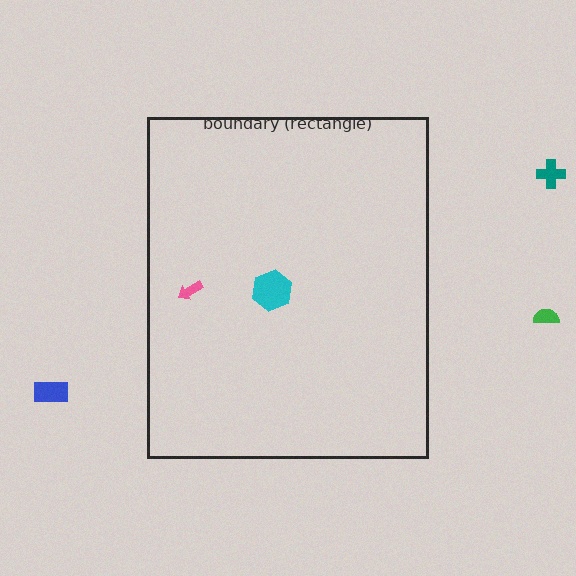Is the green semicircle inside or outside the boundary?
Outside.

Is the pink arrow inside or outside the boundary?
Inside.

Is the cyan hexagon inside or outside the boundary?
Inside.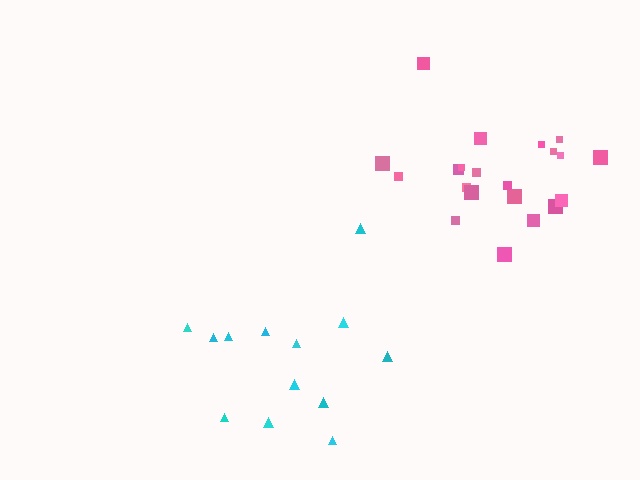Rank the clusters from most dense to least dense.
pink, cyan.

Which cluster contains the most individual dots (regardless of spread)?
Pink (21).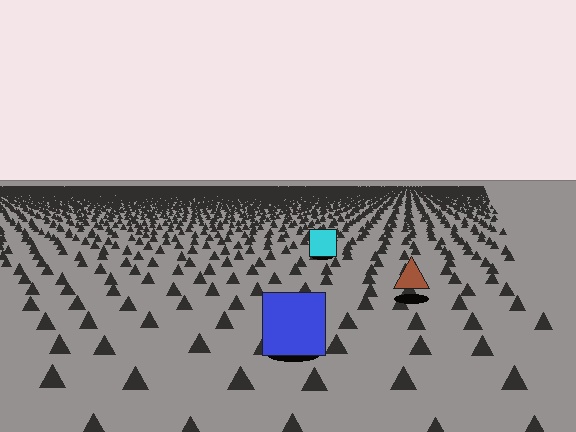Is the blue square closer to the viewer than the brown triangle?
Yes. The blue square is closer — you can tell from the texture gradient: the ground texture is coarser near it.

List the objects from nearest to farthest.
From nearest to farthest: the blue square, the brown triangle, the cyan square.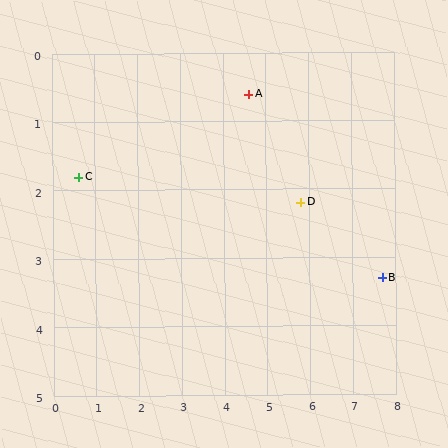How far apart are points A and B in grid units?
Points A and B are about 4.1 grid units apart.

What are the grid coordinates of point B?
Point B is at approximately (7.7, 3.3).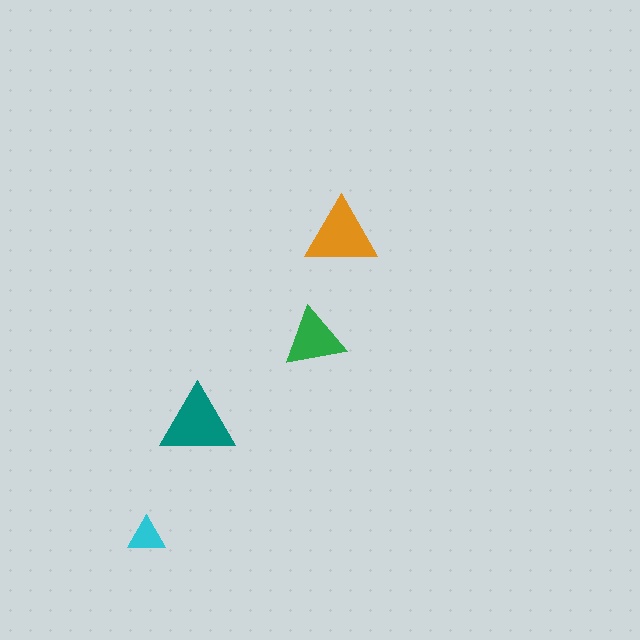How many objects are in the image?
There are 4 objects in the image.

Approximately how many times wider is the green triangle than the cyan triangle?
About 1.5 times wider.